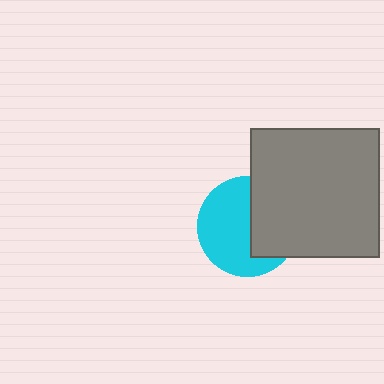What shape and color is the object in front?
The object in front is a gray square.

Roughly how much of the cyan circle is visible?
About half of it is visible (roughly 59%).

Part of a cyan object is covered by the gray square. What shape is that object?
It is a circle.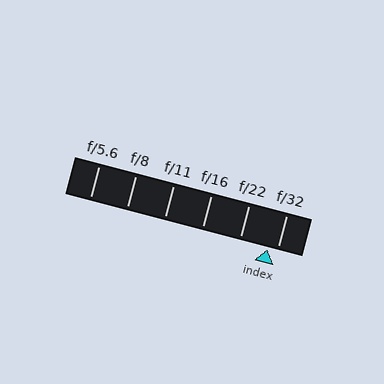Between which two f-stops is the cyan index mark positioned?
The index mark is between f/22 and f/32.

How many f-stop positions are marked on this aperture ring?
There are 6 f-stop positions marked.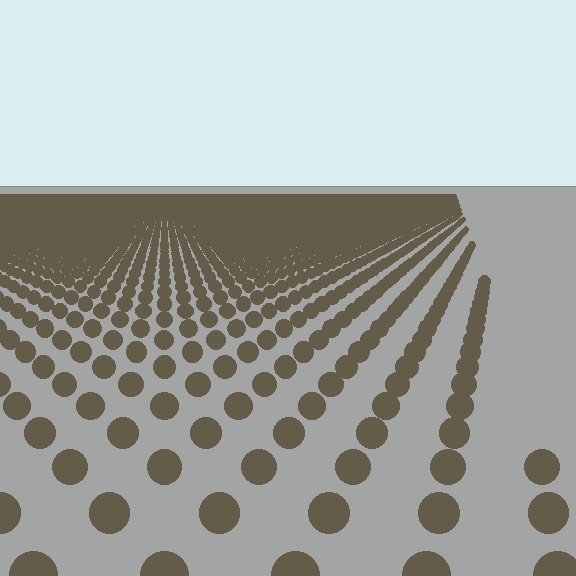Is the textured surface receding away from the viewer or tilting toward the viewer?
The surface is receding away from the viewer. Texture elements get smaller and denser toward the top.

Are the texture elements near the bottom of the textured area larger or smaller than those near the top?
Larger. Near the bottom, elements are closer to the viewer and appear at a bigger on-screen size.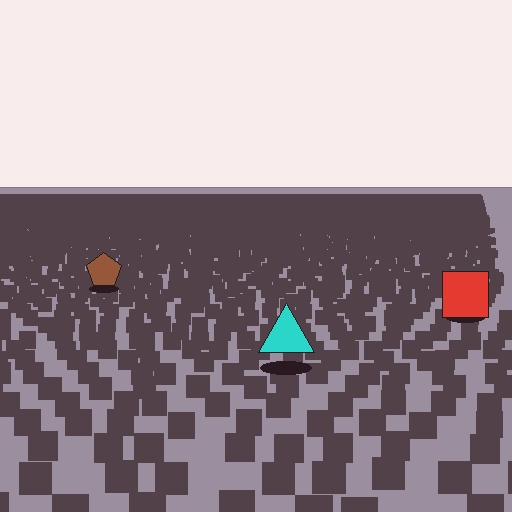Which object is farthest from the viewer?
The brown pentagon is farthest from the viewer. It appears smaller and the ground texture around it is denser.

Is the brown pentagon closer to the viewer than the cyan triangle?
No. The cyan triangle is closer — you can tell from the texture gradient: the ground texture is coarser near it.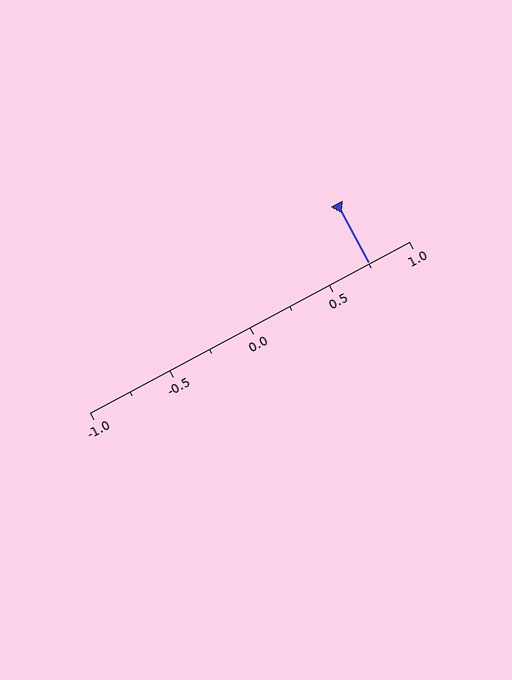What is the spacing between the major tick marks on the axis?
The major ticks are spaced 0.5 apart.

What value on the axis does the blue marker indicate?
The marker indicates approximately 0.75.